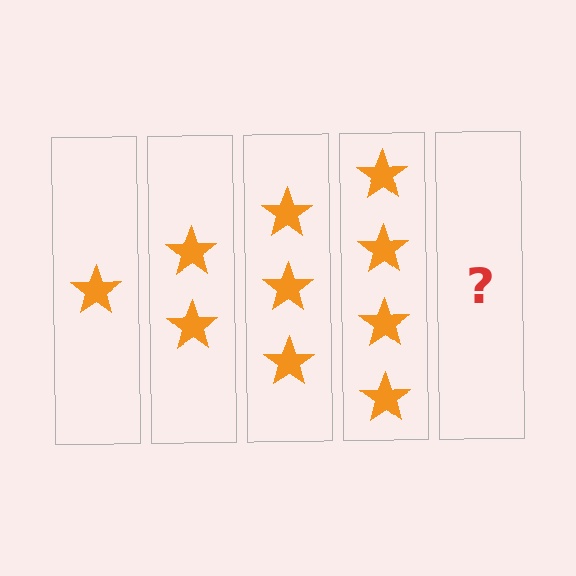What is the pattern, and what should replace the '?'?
The pattern is that each step adds one more star. The '?' should be 5 stars.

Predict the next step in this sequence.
The next step is 5 stars.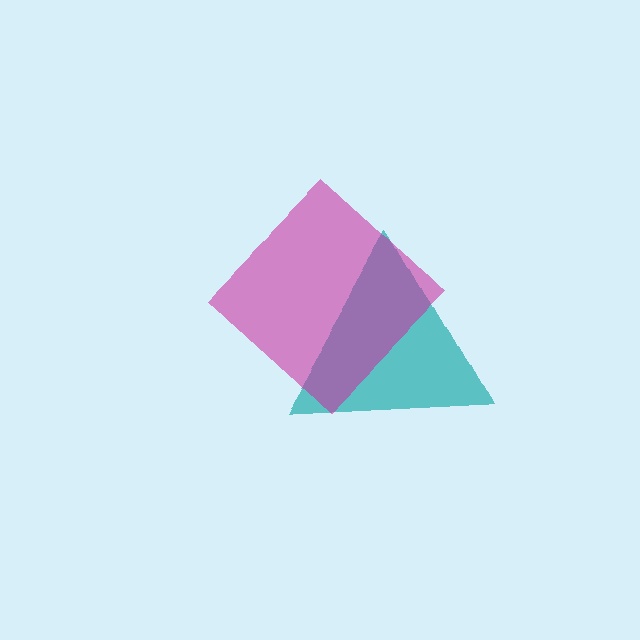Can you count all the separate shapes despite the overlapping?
Yes, there are 2 separate shapes.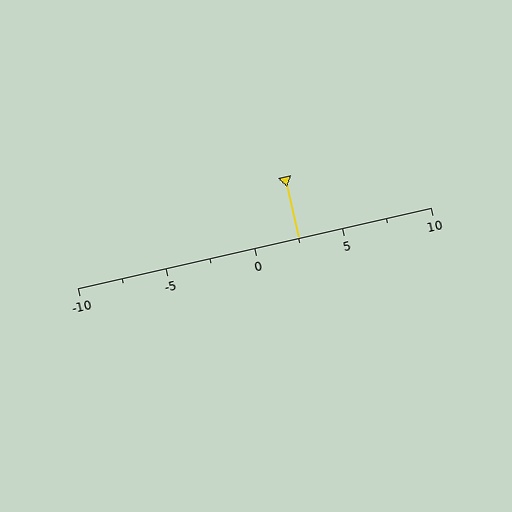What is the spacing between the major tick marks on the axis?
The major ticks are spaced 5 apart.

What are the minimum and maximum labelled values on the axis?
The axis runs from -10 to 10.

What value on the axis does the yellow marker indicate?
The marker indicates approximately 2.5.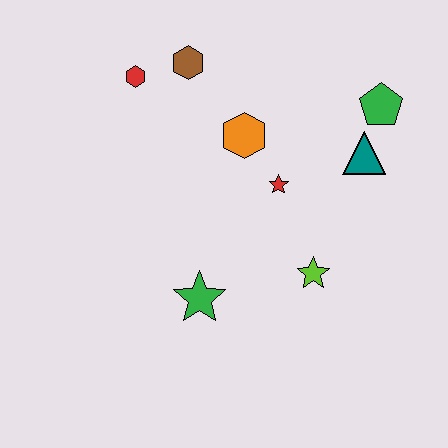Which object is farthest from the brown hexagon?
The lime star is farthest from the brown hexagon.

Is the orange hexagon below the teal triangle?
No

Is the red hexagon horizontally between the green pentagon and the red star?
No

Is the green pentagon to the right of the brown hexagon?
Yes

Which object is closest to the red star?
The orange hexagon is closest to the red star.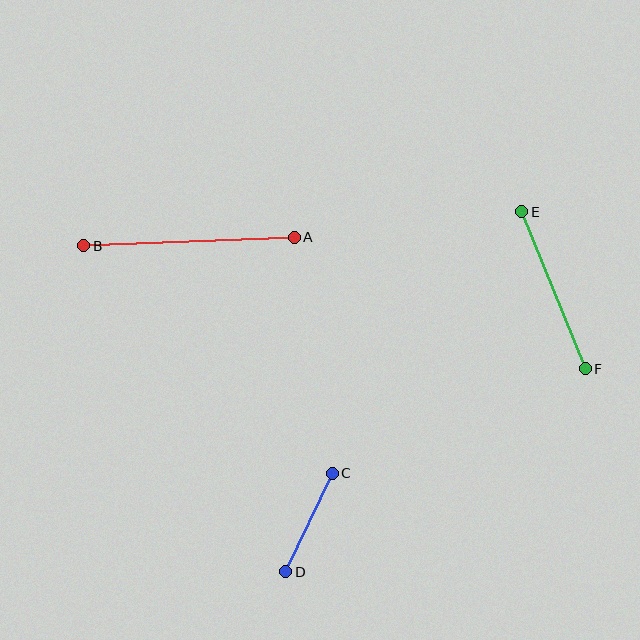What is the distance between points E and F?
The distance is approximately 169 pixels.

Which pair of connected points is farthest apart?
Points A and B are farthest apart.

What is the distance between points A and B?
The distance is approximately 211 pixels.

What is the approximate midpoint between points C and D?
The midpoint is at approximately (309, 522) pixels.